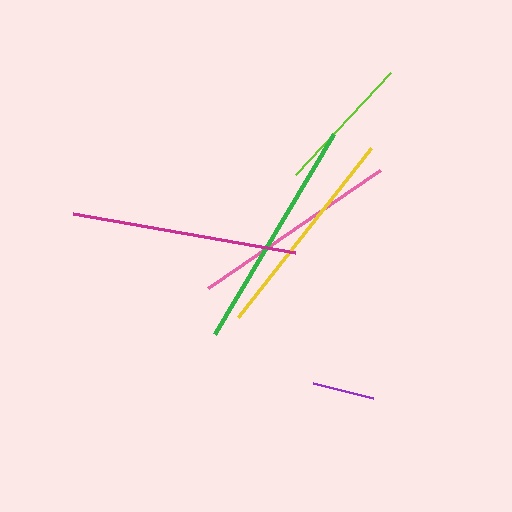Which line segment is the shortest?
The purple line is the shortest at approximately 61 pixels.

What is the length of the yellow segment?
The yellow segment is approximately 215 pixels long.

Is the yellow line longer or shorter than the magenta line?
The magenta line is longer than the yellow line.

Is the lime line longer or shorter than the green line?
The green line is longer than the lime line.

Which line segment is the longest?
The green line is the longest at approximately 233 pixels.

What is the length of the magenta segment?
The magenta segment is approximately 225 pixels long.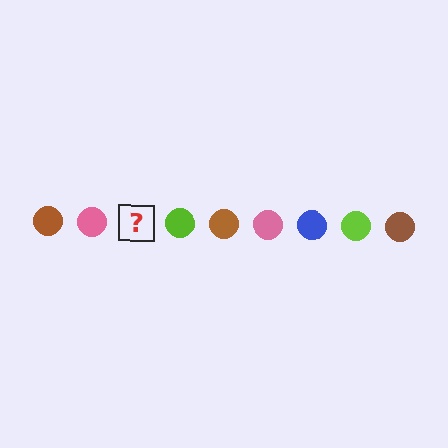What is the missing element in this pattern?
The missing element is a blue circle.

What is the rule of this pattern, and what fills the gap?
The rule is that the pattern cycles through brown, pink, blue, lime circles. The gap should be filled with a blue circle.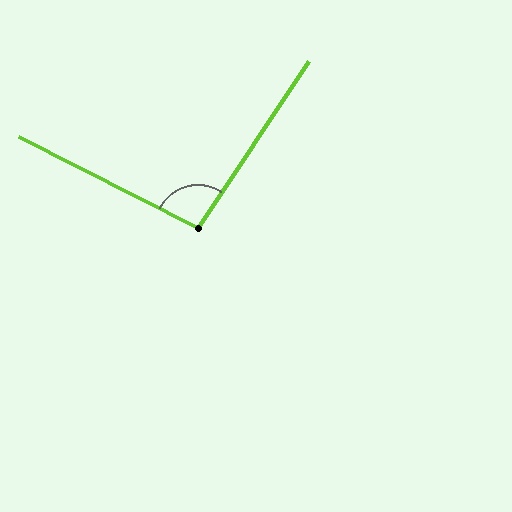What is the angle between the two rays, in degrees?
Approximately 96 degrees.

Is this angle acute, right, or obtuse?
It is obtuse.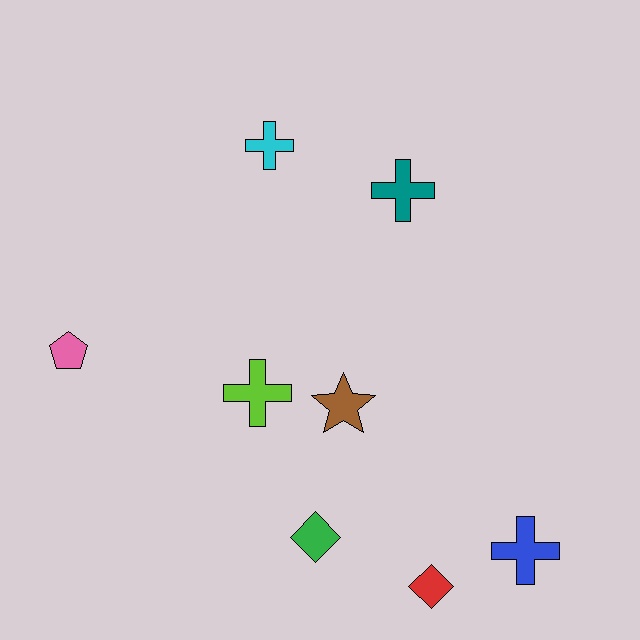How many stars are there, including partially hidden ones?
There is 1 star.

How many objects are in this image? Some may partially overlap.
There are 8 objects.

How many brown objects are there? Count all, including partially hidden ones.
There is 1 brown object.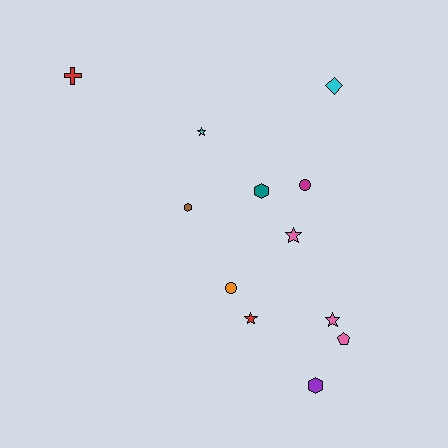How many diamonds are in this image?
There is 1 diamond.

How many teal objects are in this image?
There is 1 teal object.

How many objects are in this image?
There are 12 objects.